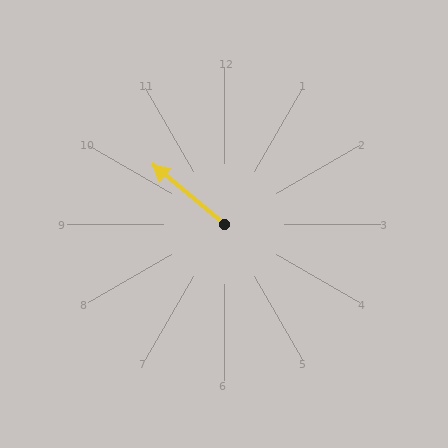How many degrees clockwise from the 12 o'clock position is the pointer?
Approximately 310 degrees.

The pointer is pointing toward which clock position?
Roughly 10 o'clock.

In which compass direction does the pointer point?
Northwest.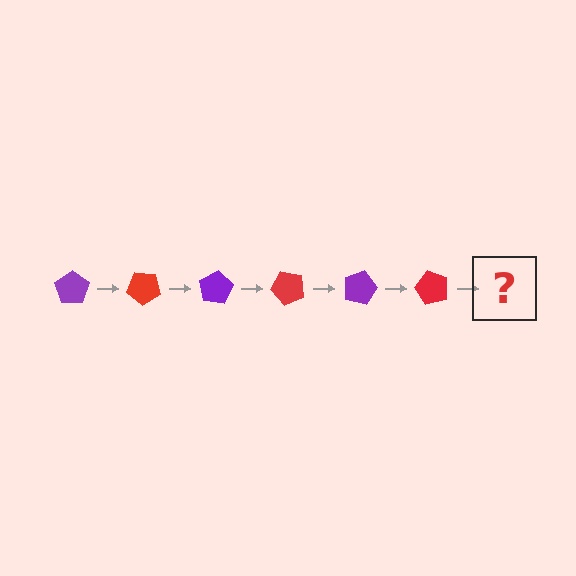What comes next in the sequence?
The next element should be a purple pentagon, rotated 240 degrees from the start.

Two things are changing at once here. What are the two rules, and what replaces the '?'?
The two rules are that it rotates 40 degrees each step and the color cycles through purple and red. The '?' should be a purple pentagon, rotated 240 degrees from the start.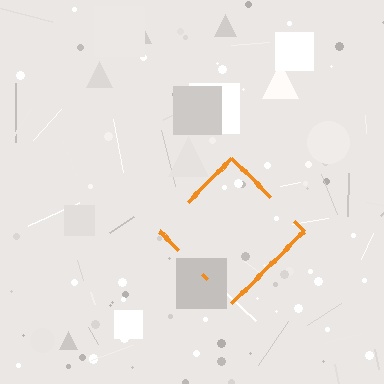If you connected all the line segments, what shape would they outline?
They would outline a diamond.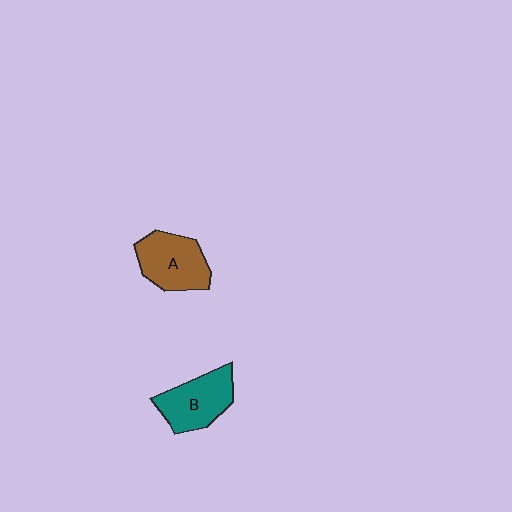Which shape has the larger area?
Shape A (brown).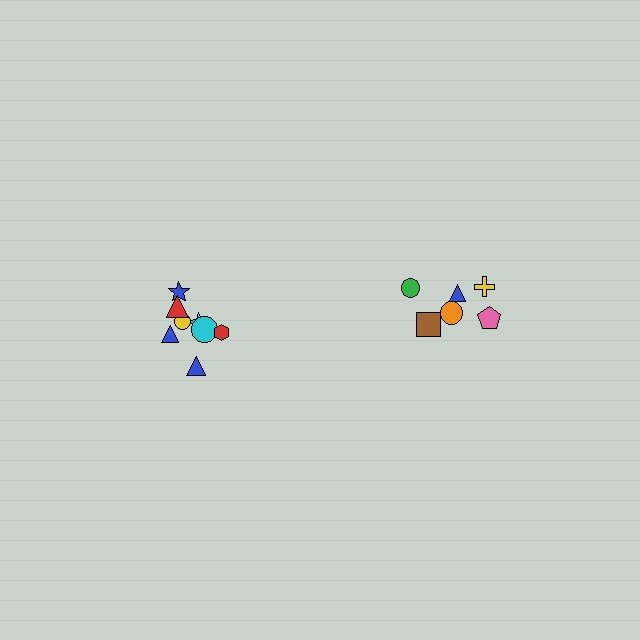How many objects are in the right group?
There are 6 objects.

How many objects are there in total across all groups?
There are 14 objects.